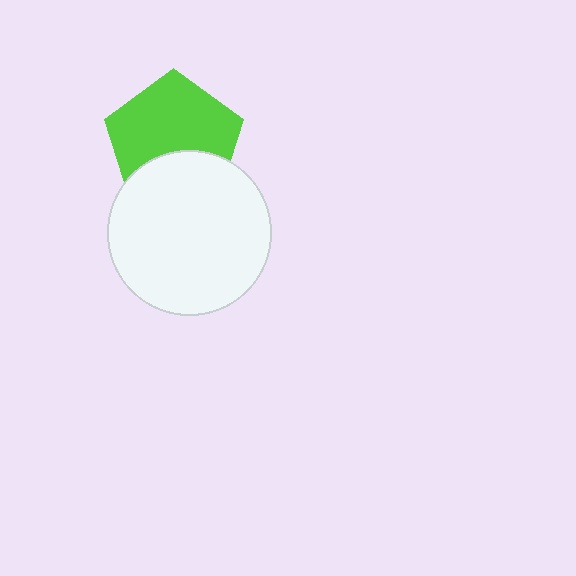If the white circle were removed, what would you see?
You would see the complete lime pentagon.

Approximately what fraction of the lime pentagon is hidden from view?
Roughly 34% of the lime pentagon is hidden behind the white circle.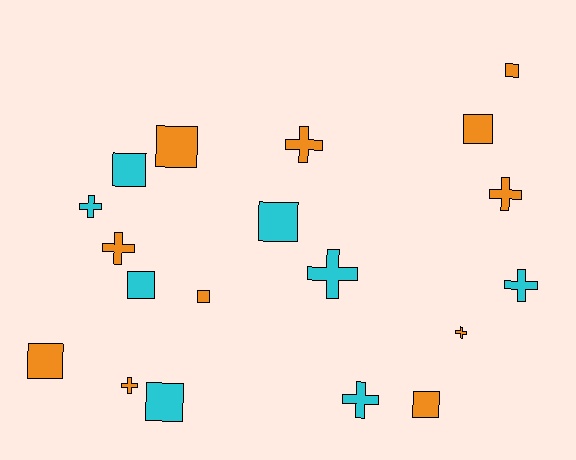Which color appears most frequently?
Orange, with 11 objects.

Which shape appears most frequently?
Square, with 10 objects.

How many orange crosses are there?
There are 5 orange crosses.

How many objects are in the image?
There are 19 objects.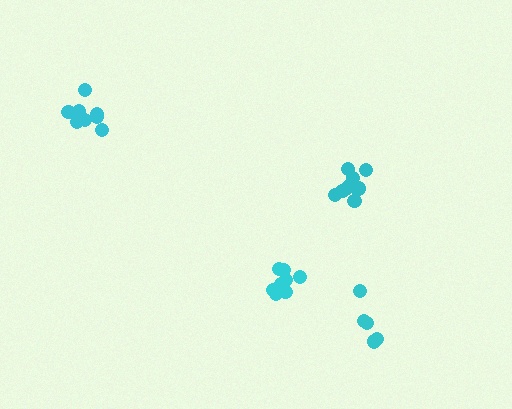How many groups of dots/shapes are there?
There are 4 groups.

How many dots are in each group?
Group 1: 9 dots, Group 2: 11 dots, Group 3: 9 dots, Group 4: 5 dots (34 total).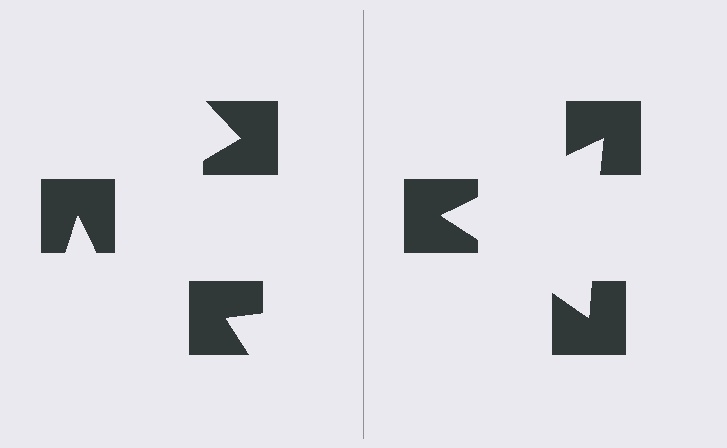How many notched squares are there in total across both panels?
6 — 3 on each side.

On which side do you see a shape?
An illusory triangle appears on the right side. On the left side the wedge cuts are rotated, so no coherent shape forms.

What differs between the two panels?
The notched squares are positioned identically on both sides; only the wedge orientations differ. On the right they align to a triangle; on the left they are misaligned.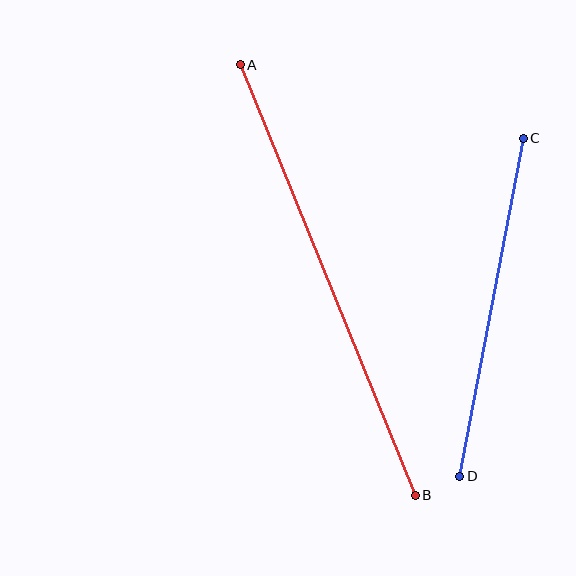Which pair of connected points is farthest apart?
Points A and B are farthest apart.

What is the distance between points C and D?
The distance is approximately 344 pixels.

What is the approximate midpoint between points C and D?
The midpoint is at approximately (491, 307) pixels.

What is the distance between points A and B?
The distance is approximately 465 pixels.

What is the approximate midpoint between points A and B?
The midpoint is at approximately (328, 280) pixels.